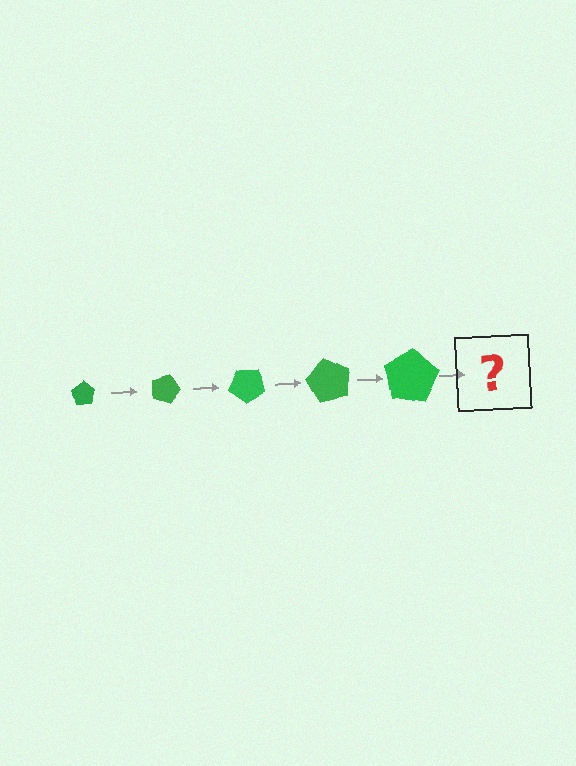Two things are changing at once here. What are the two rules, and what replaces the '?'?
The two rules are that the pentagon grows larger each step and it rotates 20 degrees each step. The '?' should be a pentagon, larger than the previous one and rotated 100 degrees from the start.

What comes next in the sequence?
The next element should be a pentagon, larger than the previous one and rotated 100 degrees from the start.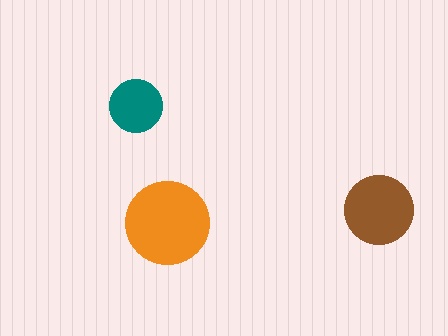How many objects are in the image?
There are 3 objects in the image.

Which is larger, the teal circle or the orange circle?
The orange one.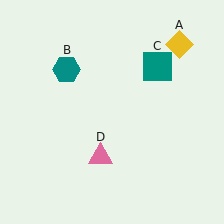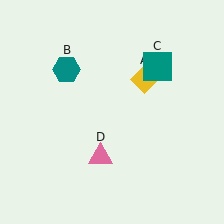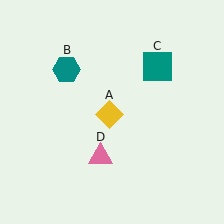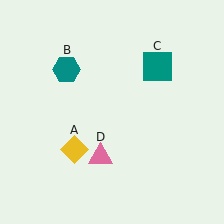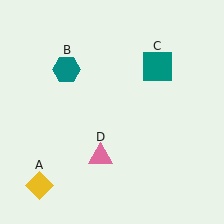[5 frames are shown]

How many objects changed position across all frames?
1 object changed position: yellow diamond (object A).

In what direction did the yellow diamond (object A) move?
The yellow diamond (object A) moved down and to the left.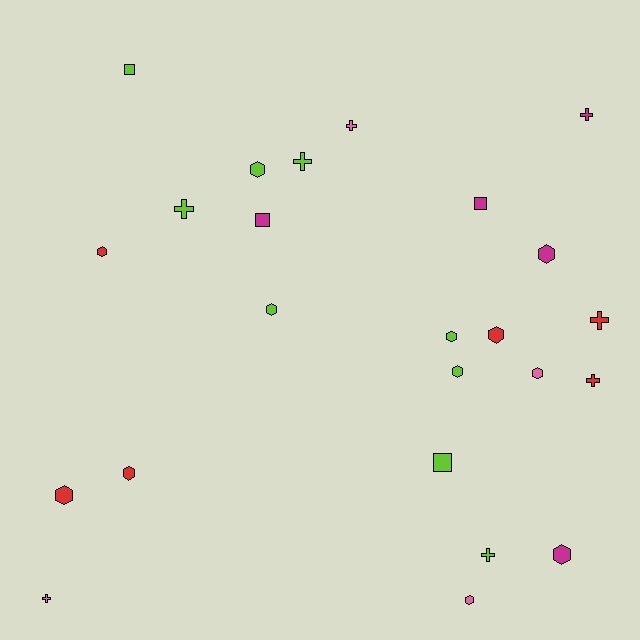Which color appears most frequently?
Lime, with 9 objects.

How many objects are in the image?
There are 24 objects.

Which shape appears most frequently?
Hexagon, with 12 objects.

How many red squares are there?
There are no red squares.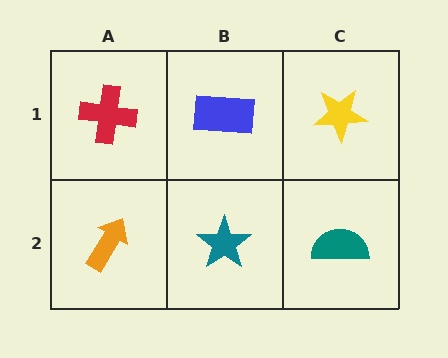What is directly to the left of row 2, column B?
An orange arrow.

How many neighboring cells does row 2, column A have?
2.